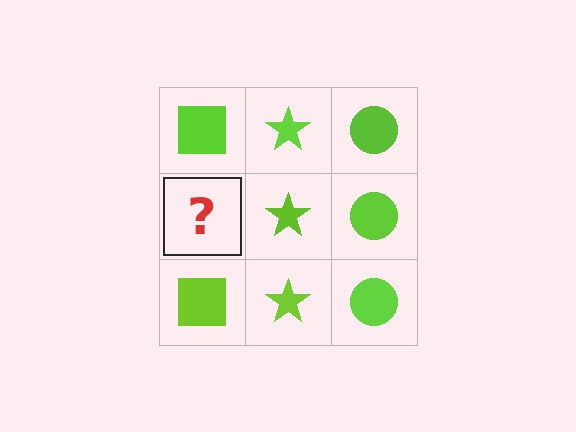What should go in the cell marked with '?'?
The missing cell should contain a lime square.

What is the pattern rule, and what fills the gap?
The rule is that each column has a consistent shape. The gap should be filled with a lime square.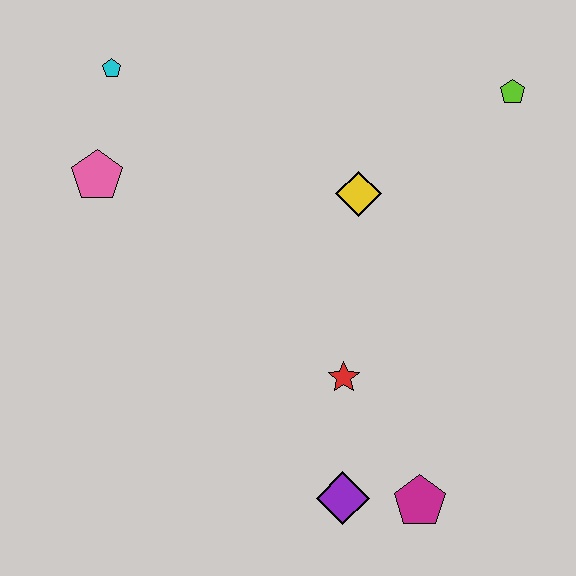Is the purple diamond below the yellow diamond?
Yes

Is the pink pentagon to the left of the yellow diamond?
Yes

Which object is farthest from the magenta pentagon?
The cyan pentagon is farthest from the magenta pentagon.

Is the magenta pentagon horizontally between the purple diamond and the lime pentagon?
Yes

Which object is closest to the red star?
The purple diamond is closest to the red star.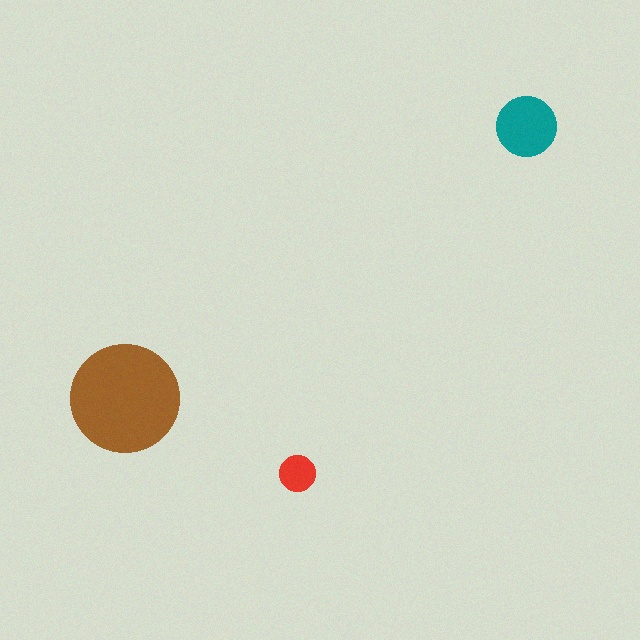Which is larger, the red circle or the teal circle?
The teal one.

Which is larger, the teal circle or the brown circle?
The brown one.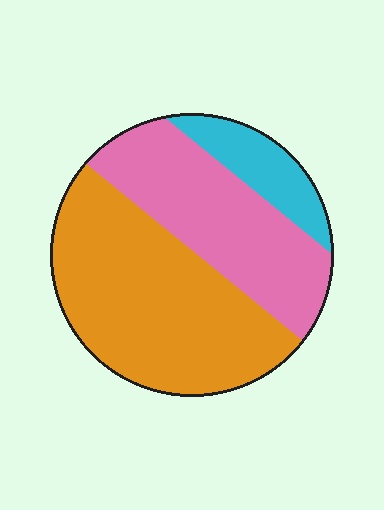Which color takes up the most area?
Orange, at roughly 50%.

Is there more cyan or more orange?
Orange.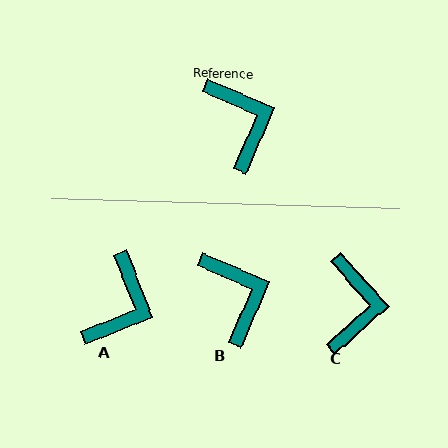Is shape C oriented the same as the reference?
No, it is off by about 25 degrees.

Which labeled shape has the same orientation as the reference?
B.